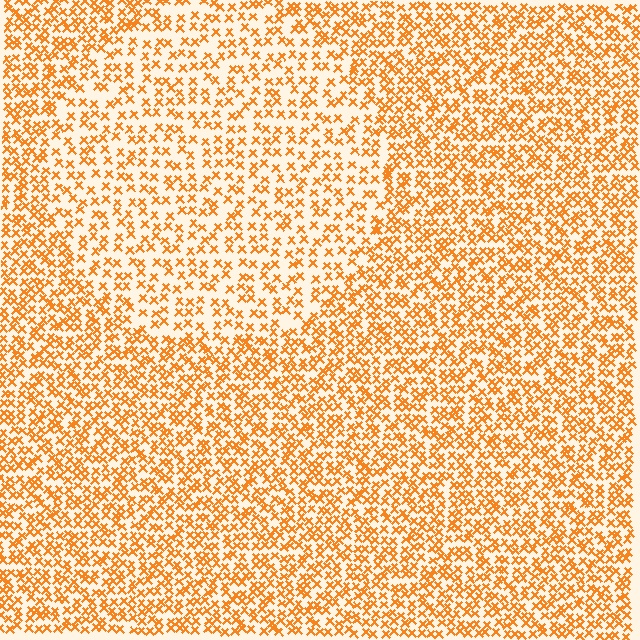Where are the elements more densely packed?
The elements are more densely packed outside the circle boundary.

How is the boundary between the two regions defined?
The boundary is defined by a change in element density (approximately 1.7x ratio). All elements are the same color, size, and shape.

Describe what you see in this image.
The image contains small orange elements arranged at two different densities. A circle-shaped region is visible where the elements are less densely packed than the surrounding area.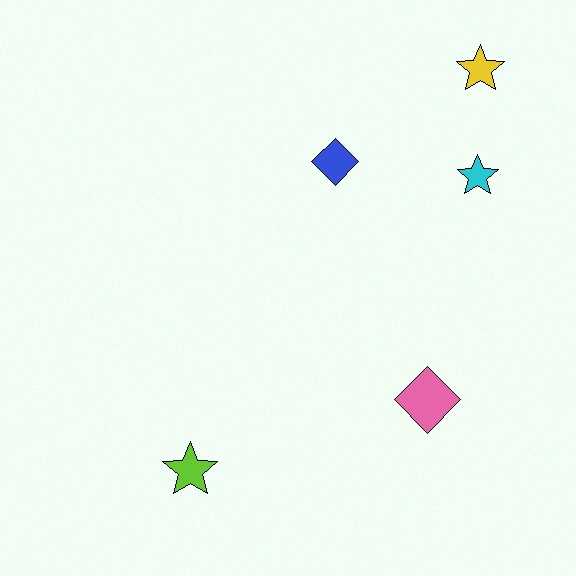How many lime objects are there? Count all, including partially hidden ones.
There is 1 lime object.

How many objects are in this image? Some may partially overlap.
There are 5 objects.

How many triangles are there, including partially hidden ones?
There are no triangles.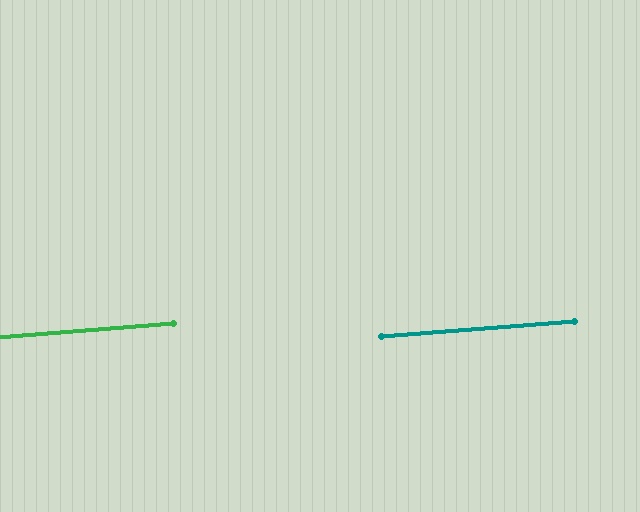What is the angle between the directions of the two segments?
Approximately 0 degrees.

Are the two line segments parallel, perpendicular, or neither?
Parallel — their directions differ by only 0.1°.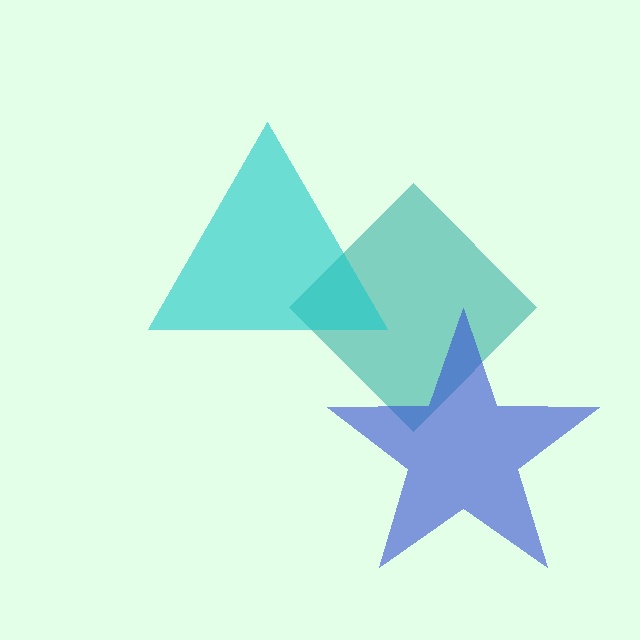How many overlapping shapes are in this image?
There are 3 overlapping shapes in the image.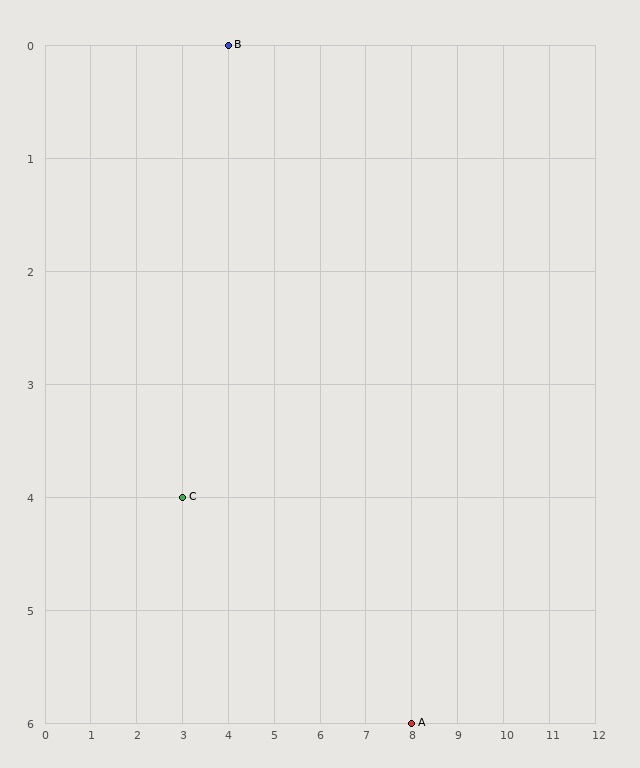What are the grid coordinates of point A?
Point A is at grid coordinates (8, 6).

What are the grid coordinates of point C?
Point C is at grid coordinates (3, 4).